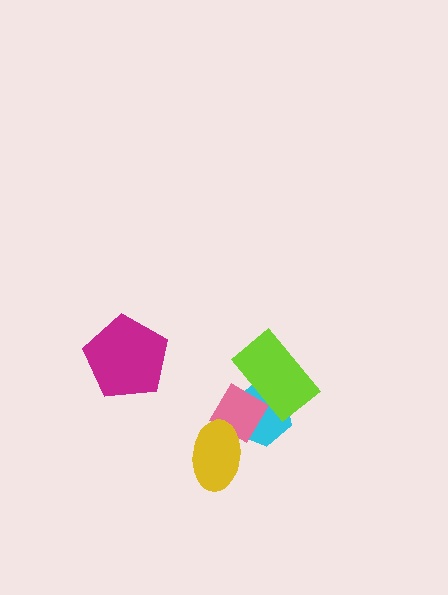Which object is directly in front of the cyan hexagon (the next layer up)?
The pink diamond is directly in front of the cyan hexagon.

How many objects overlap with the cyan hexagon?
3 objects overlap with the cyan hexagon.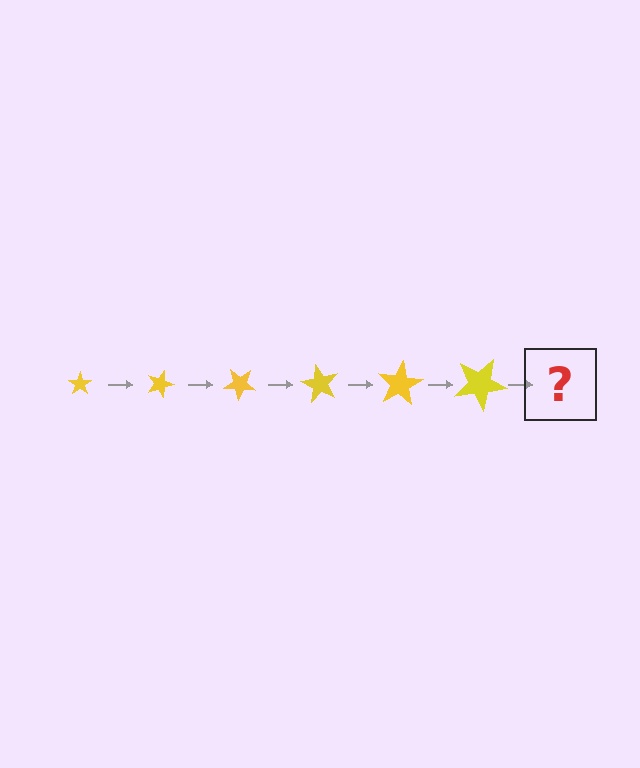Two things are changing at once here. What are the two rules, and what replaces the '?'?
The two rules are that the star grows larger each step and it rotates 20 degrees each step. The '?' should be a star, larger than the previous one and rotated 120 degrees from the start.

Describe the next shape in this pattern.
It should be a star, larger than the previous one and rotated 120 degrees from the start.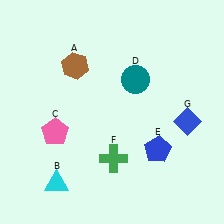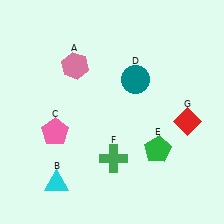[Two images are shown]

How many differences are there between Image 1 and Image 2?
There are 3 differences between the two images.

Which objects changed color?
A changed from brown to pink. E changed from blue to green. G changed from blue to red.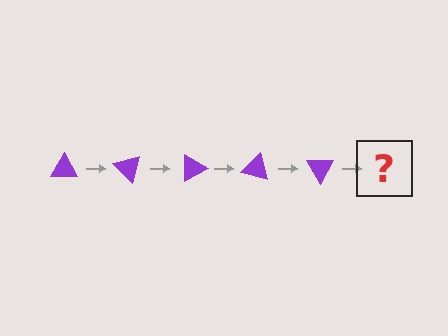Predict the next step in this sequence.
The next step is a purple triangle rotated 225 degrees.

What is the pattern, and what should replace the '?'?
The pattern is that the triangle rotates 45 degrees each step. The '?' should be a purple triangle rotated 225 degrees.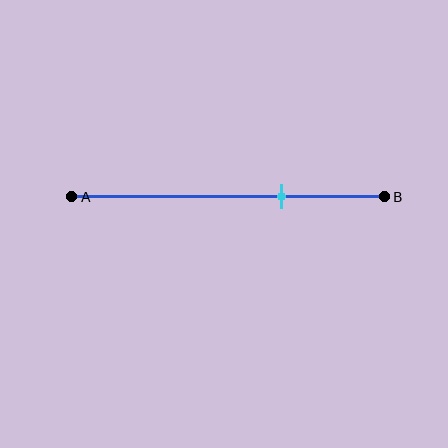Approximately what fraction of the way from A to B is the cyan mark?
The cyan mark is approximately 65% of the way from A to B.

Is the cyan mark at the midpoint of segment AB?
No, the mark is at about 65% from A, not at the 50% midpoint.